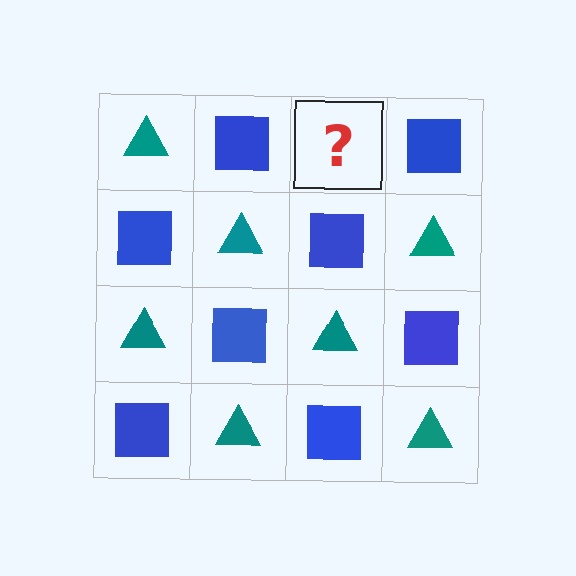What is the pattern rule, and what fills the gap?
The rule is that it alternates teal triangle and blue square in a checkerboard pattern. The gap should be filled with a teal triangle.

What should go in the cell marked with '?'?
The missing cell should contain a teal triangle.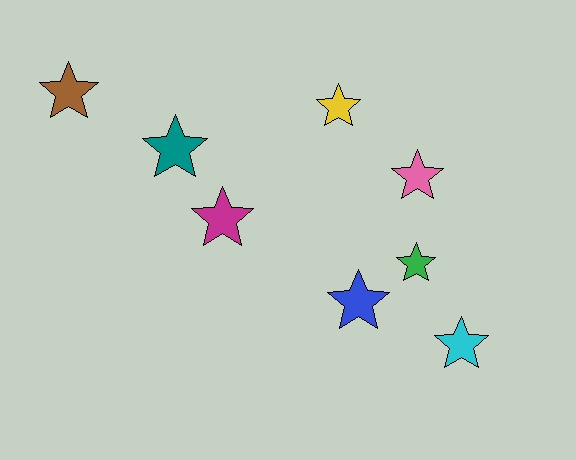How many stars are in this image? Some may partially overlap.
There are 8 stars.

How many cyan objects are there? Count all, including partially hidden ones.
There is 1 cyan object.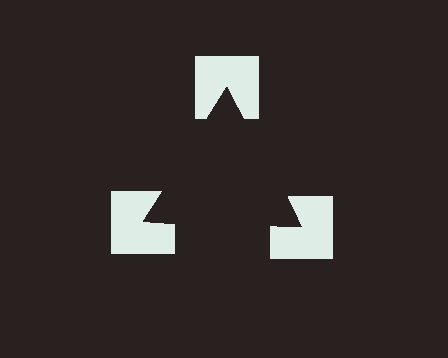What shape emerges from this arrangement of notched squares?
An illusory triangle — its edges are inferred from the aligned wedge cuts in the notched squares, not physically drawn.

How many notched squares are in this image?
There are 3 — one at each vertex of the illusory triangle.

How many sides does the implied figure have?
3 sides.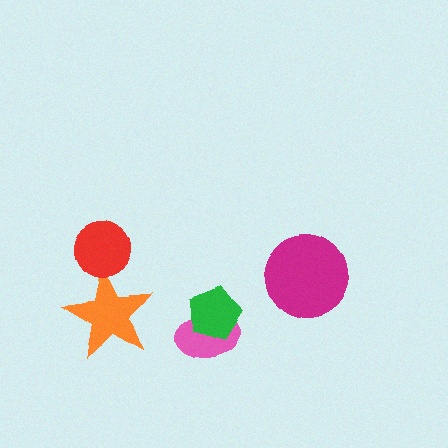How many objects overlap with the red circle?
1 object overlaps with the red circle.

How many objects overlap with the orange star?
1 object overlaps with the orange star.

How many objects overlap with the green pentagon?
1 object overlaps with the green pentagon.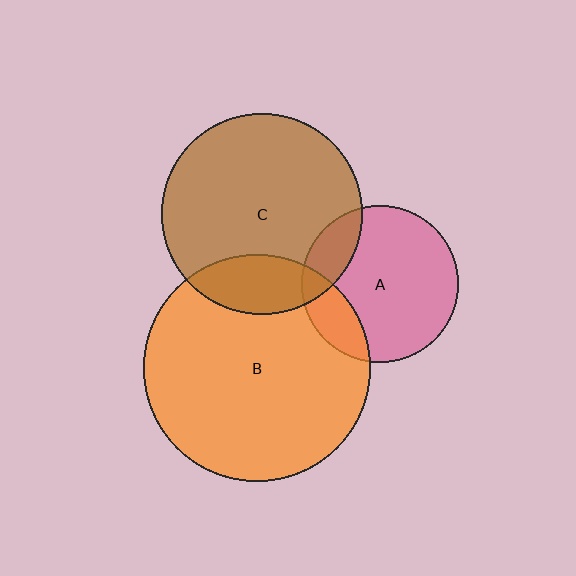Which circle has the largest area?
Circle B (orange).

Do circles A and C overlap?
Yes.